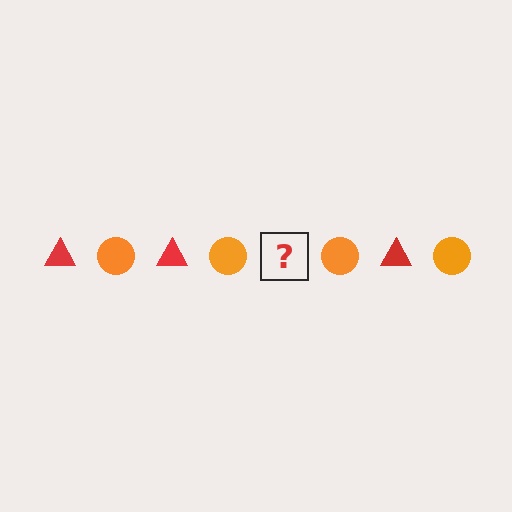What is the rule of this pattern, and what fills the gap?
The rule is that the pattern alternates between red triangle and orange circle. The gap should be filled with a red triangle.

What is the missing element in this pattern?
The missing element is a red triangle.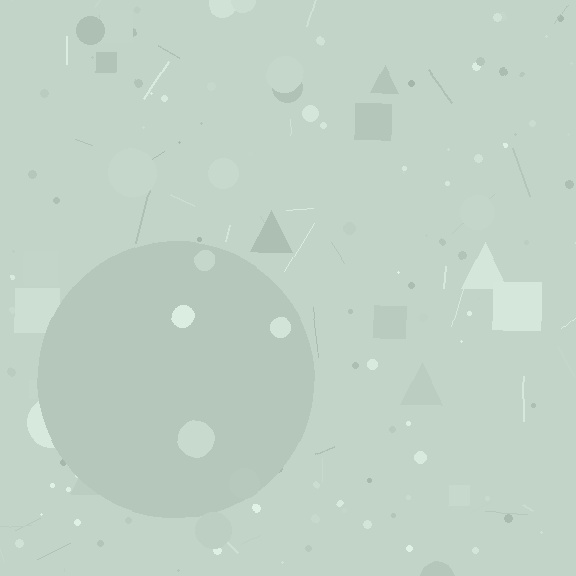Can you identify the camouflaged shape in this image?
The camouflaged shape is a circle.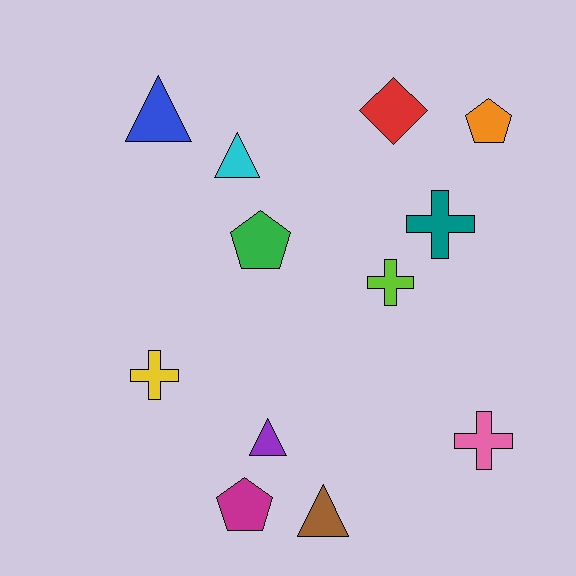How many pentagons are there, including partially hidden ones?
There are 3 pentagons.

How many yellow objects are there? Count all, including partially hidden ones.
There is 1 yellow object.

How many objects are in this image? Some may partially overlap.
There are 12 objects.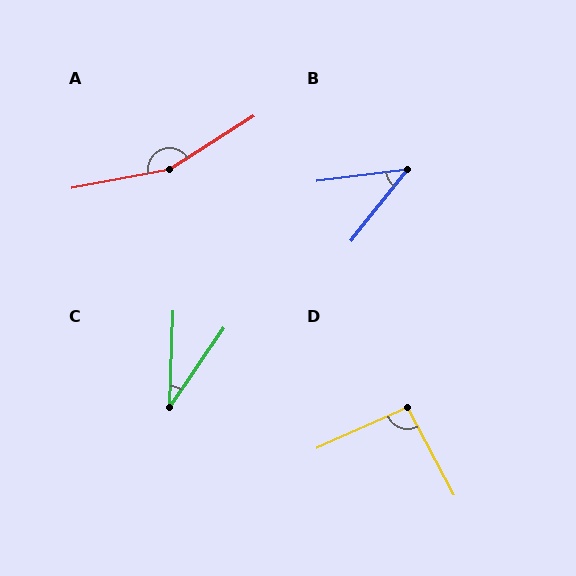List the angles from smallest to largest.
C (32°), B (45°), D (94°), A (158°).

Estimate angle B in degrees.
Approximately 45 degrees.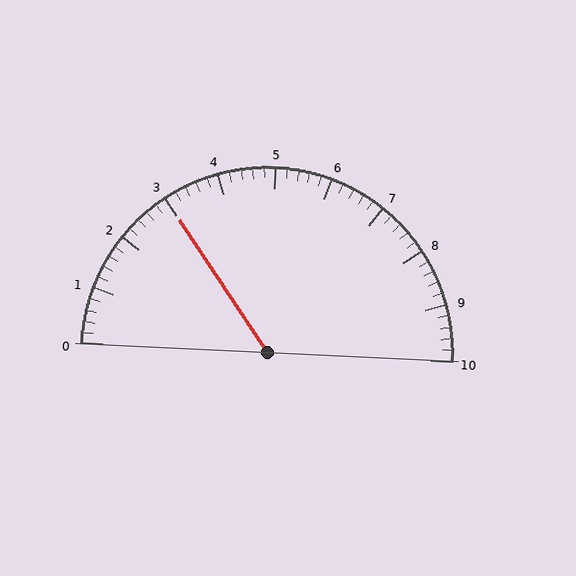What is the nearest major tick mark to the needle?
The nearest major tick mark is 3.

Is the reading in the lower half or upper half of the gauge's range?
The reading is in the lower half of the range (0 to 10).